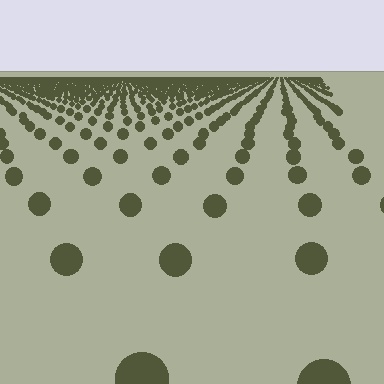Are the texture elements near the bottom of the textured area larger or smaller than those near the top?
Larger. Near the bottom, elements are closer to the viewer and appear at a bigger on-screen size.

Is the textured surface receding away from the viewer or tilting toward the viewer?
The surface is receding away from the viewer. Texture elements get smaller and denser toward the top.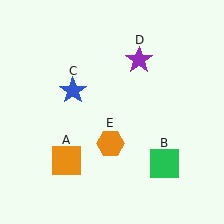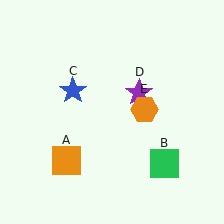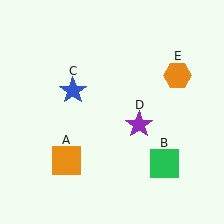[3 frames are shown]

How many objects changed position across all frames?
2 objects changed position: purple star (object D), orange hexagon (object E).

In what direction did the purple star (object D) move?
The purple star (object D) moved down.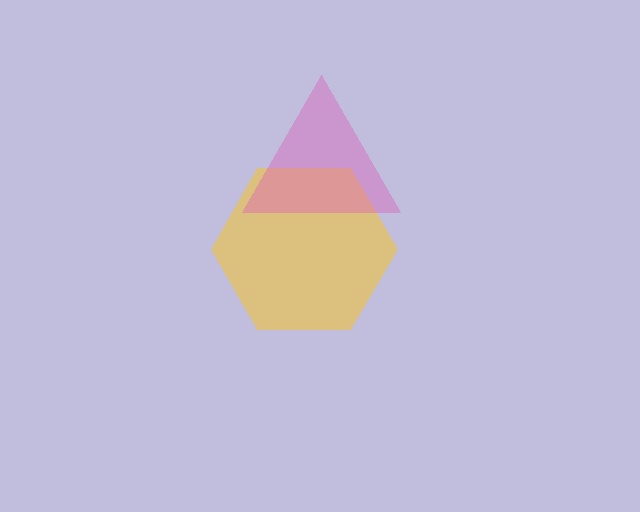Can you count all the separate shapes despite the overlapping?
Yes, there are 2 separate shapes.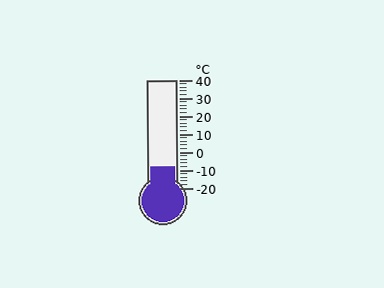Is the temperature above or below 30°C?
The temperature is below 30°C.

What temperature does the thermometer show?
The thermometer shows approximately -8°C.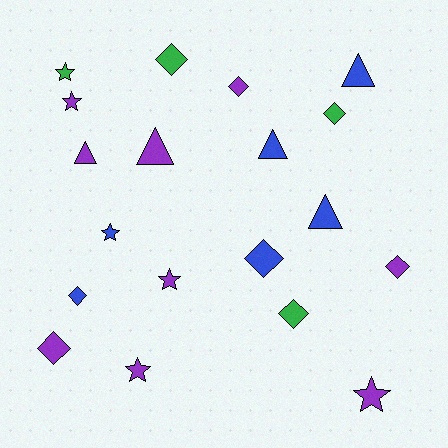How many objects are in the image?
There are 19 objects.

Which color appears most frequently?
Purple, with 9 objects.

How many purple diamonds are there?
There are 3 purple diamonds.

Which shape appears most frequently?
Diamond, with 8 objects.